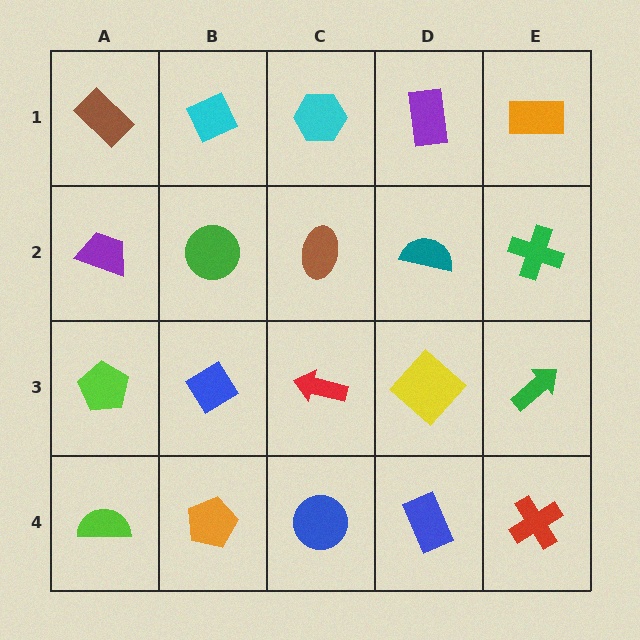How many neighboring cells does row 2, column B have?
4.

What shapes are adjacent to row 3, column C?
A brown ellipse (row 2, column C), a blue circle (row 4, column C), a blue diamond (row 3, column B), a yellow diamond (row 3, column D).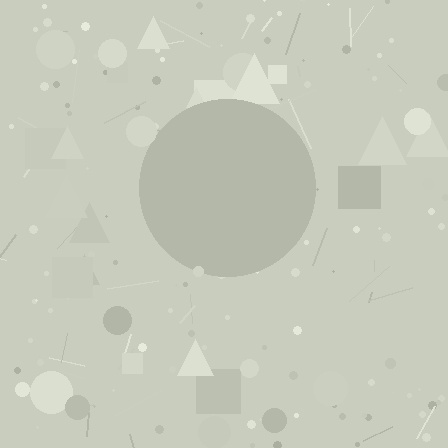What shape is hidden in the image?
A circle is hidden in the image.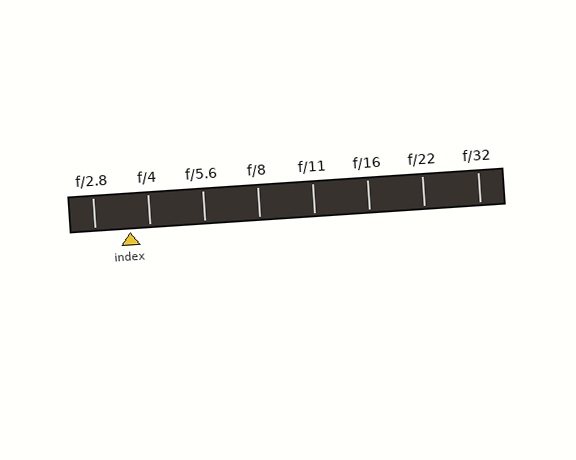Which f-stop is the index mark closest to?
The index mark is closest to f/4.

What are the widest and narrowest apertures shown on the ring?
The widest aperture shown is f/2.8 and the narrowest is f/32.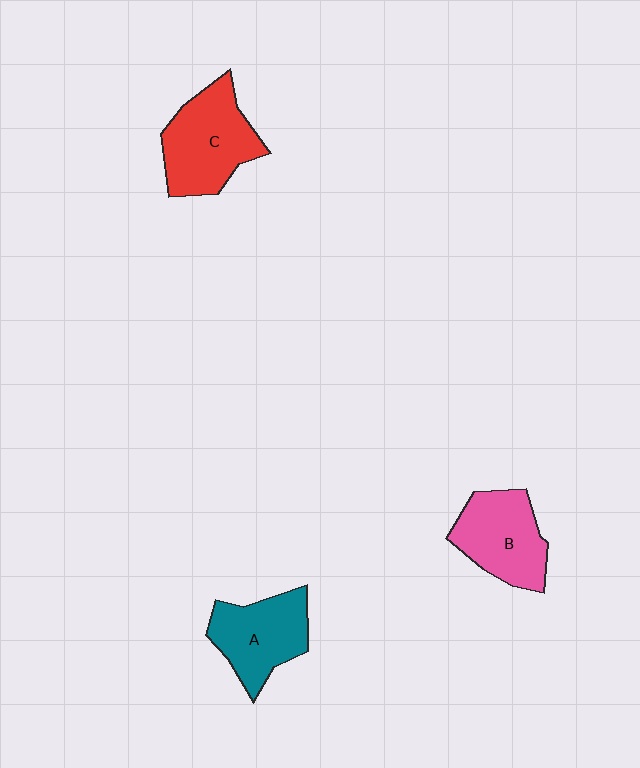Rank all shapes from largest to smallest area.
From largest to smallest: C (red), B (pink), A (teal).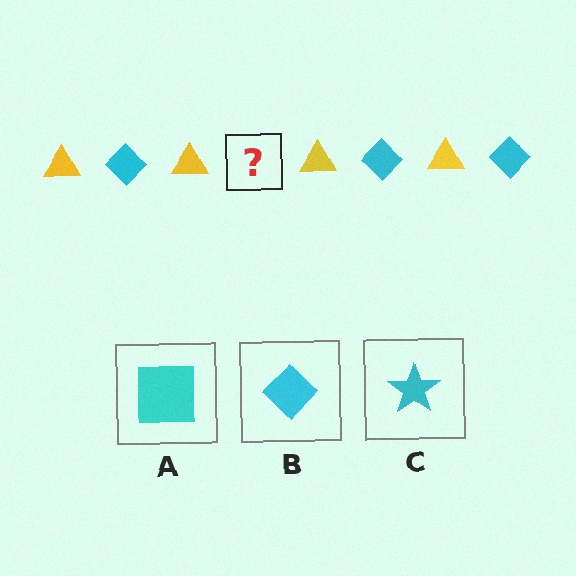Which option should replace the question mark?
Option B.